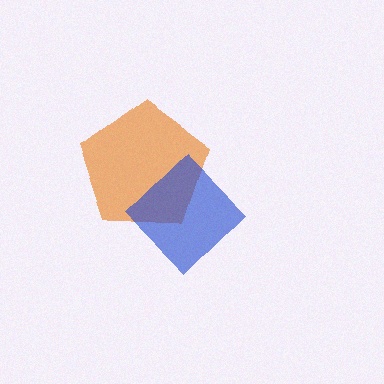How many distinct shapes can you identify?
There are 2 distinct shapes: an orange pentagon, a blue diamond.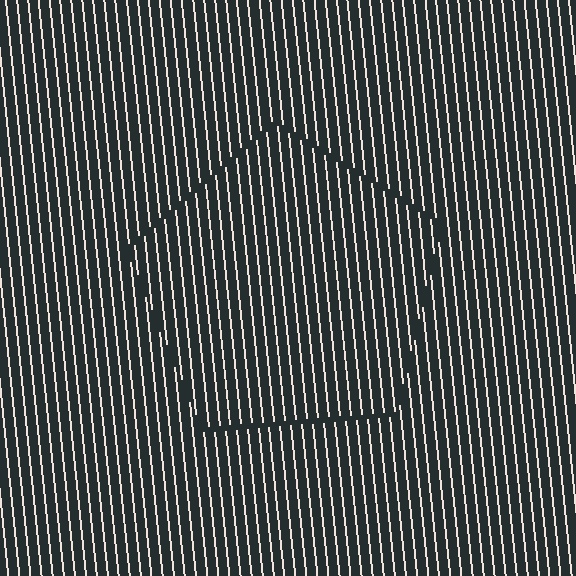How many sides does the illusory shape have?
5 sides — the line-ends trace a pentagon.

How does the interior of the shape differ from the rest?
The interior of the shape contains the same grating, shifted by half a period — the contour is defined by the phase discontinuity where line-ends from the inner and outer gratings abut.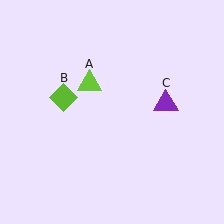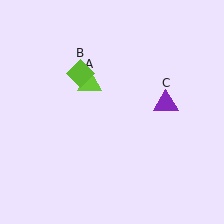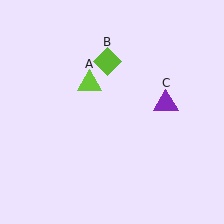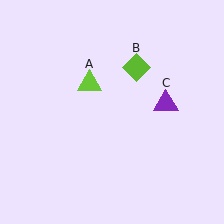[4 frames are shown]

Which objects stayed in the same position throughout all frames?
Lime triangle (object A) and purple triangle (object C) remained stationary.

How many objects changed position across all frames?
1 object changed position: lime diamond (object B).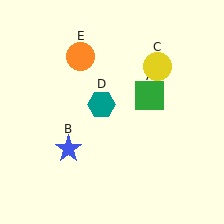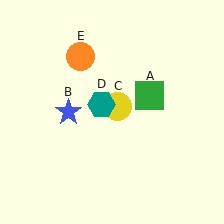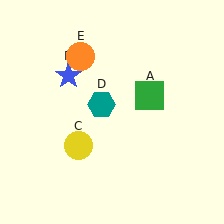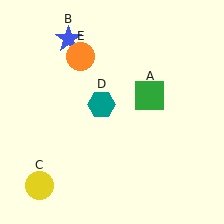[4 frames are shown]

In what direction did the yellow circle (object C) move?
The yellow circle (object C) moved down and to the left.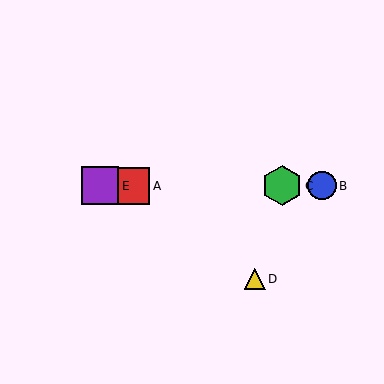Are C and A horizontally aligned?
Yes, both are at y≈186.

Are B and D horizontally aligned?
No, B is at y≈186 and D is at y≈279.